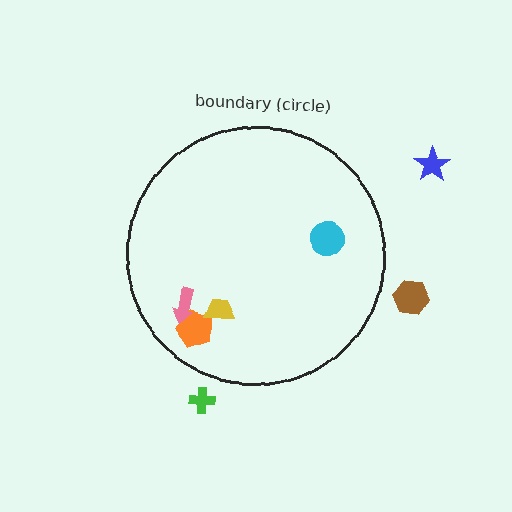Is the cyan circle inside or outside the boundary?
Inside.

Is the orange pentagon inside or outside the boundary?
Inside.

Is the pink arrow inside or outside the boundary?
Inside.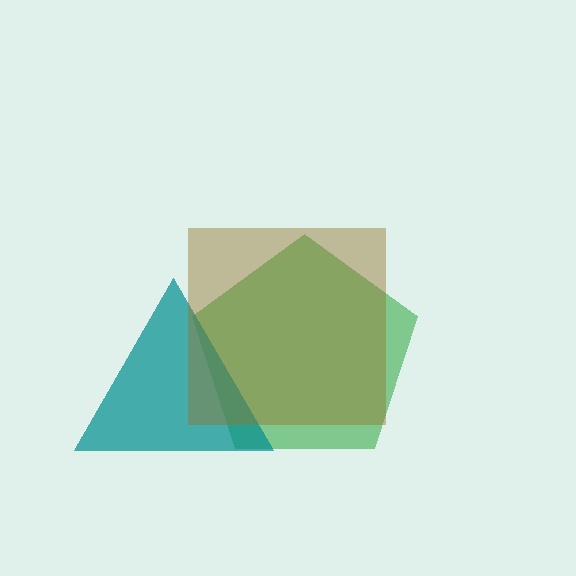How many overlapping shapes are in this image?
There are 3 overlapping shapes in the image.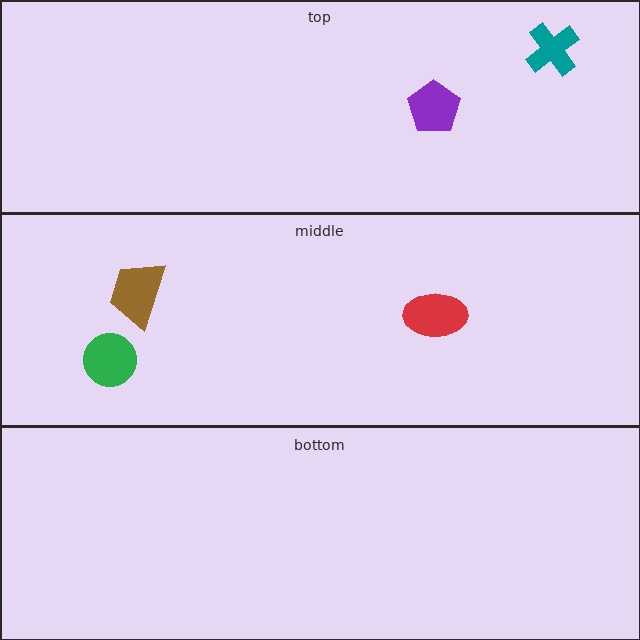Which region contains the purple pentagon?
The top region.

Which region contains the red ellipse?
The middle region.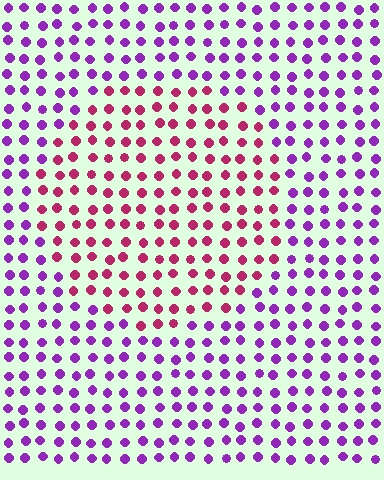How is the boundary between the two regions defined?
The boundary is defined purely by a slight shift in hue (about 48 degrees). Spacing, size, and orientation are identical on both sides.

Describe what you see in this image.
The image is filled with small purple elements in a uniform arrangement. A circle-shaped region is visible where the elements are tinted to a slightly different hue, forming a subtle color boundary.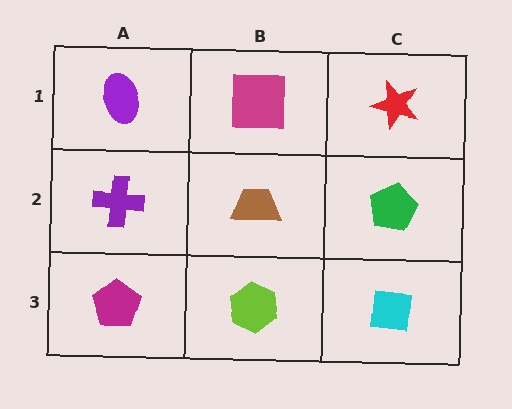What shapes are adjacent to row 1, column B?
A brown trapezoid (row 2, column B), a purple ellipse (row 1, column A), a red star (row 1, column C).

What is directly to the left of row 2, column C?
A brown trapezoid.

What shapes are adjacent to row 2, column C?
A red star (row 1, column C), a cyan square (row 3, column C), a brown trapezoid (row 2, column B).